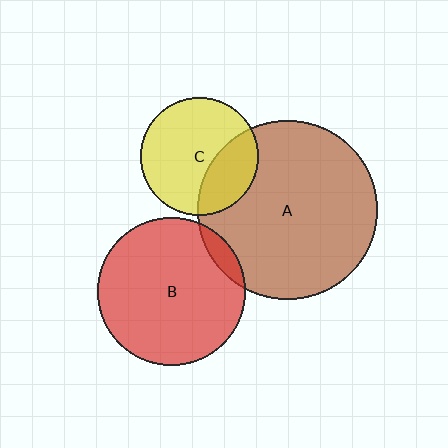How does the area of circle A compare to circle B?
Approximately 1.5 times.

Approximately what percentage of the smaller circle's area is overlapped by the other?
Approximately 5%.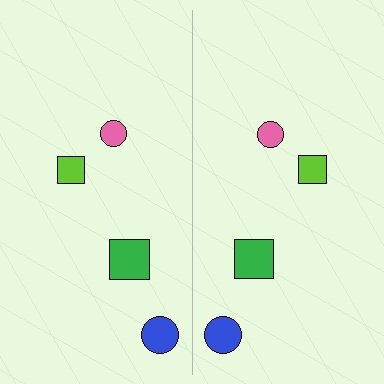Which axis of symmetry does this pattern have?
The pattern has a vertical axis of symmetry running through the center of the image.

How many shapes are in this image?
There are 8 shapes in this image.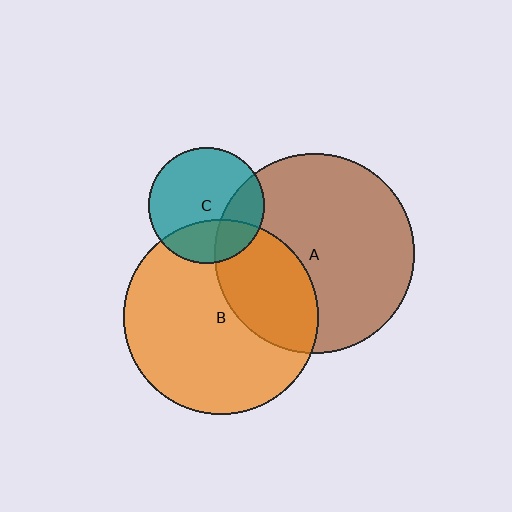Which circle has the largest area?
Circle A (brown).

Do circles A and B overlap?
Yes.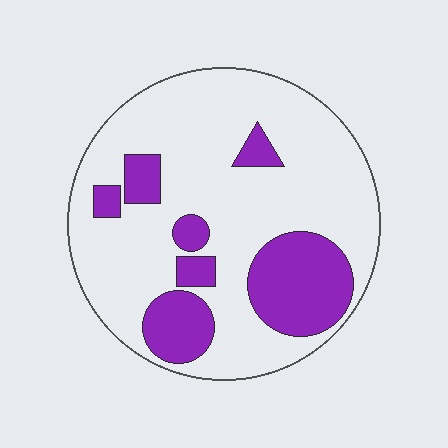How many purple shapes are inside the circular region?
7.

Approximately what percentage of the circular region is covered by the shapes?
Approximately 25%.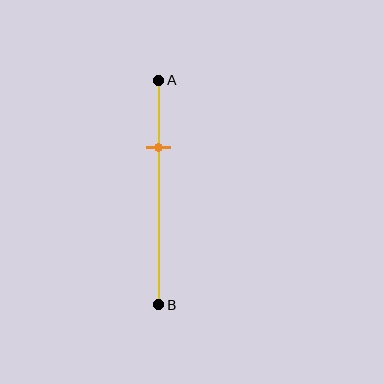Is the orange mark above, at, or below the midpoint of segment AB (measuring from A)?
The orange mark is above the midpoint of segment AB.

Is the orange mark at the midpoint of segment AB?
No, the mark is at about 30% from A, not at the 50% midpoint.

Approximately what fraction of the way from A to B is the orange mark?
The orange mark is approximately 30% of the way from A to B.